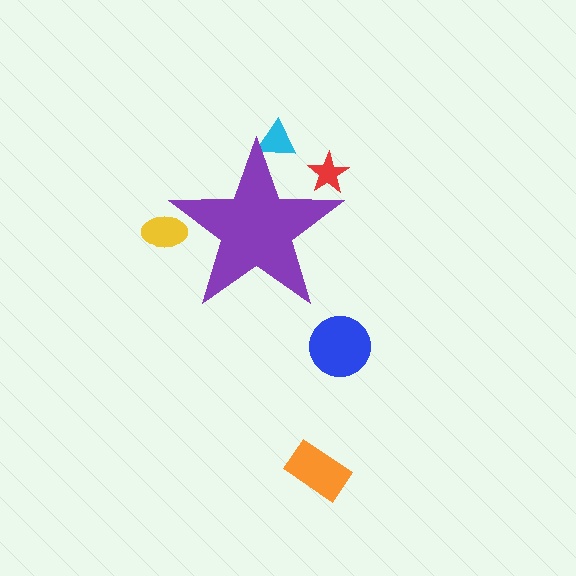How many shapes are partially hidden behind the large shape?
3 shapes are partially hidden.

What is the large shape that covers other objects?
A purple star.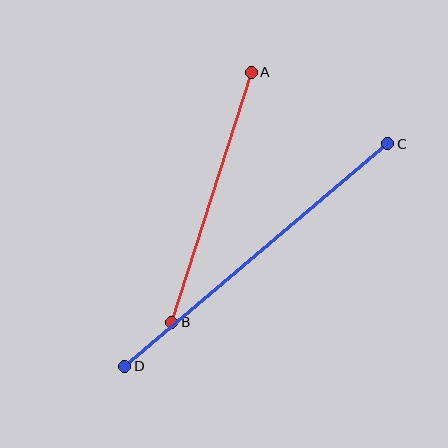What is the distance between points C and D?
The distance is approximately 345 pixels.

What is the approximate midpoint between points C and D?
The midpoint is at approximately (256, 255) pixels.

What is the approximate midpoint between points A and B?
The midpoint is at approximately (211, 197) pixels.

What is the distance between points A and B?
The distance is approximately 262 pixels.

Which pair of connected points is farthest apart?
Points C and D are farthest apart.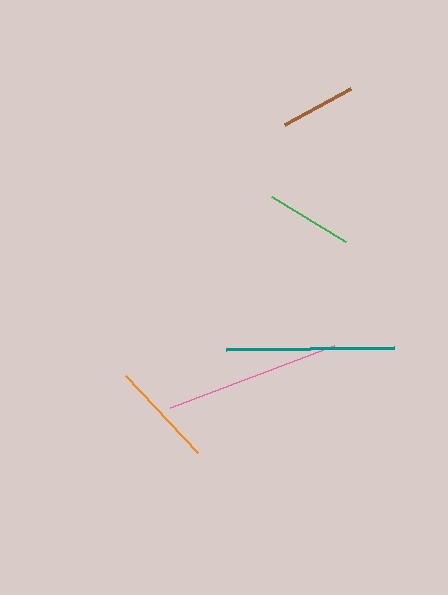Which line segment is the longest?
The pink line is the longest at approximately 174 pixels.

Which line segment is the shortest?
The brown line is the shortest at approximately 76 pixels.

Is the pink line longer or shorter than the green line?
The pink line is longer than the green line.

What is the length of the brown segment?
The brown segment is approximately 76 pixels long.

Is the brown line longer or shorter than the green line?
The green line is longer than the brown line.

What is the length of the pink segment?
The pink segment is approximately 174 pixels long.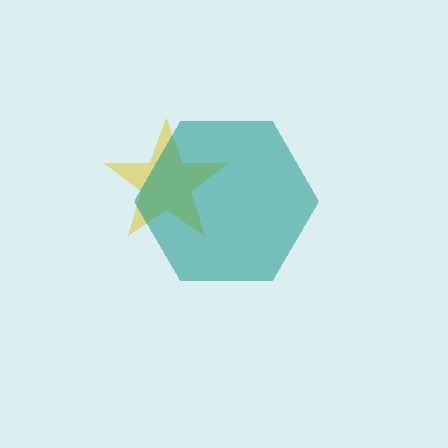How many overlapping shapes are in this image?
There are 2 overlapping shapes in the image.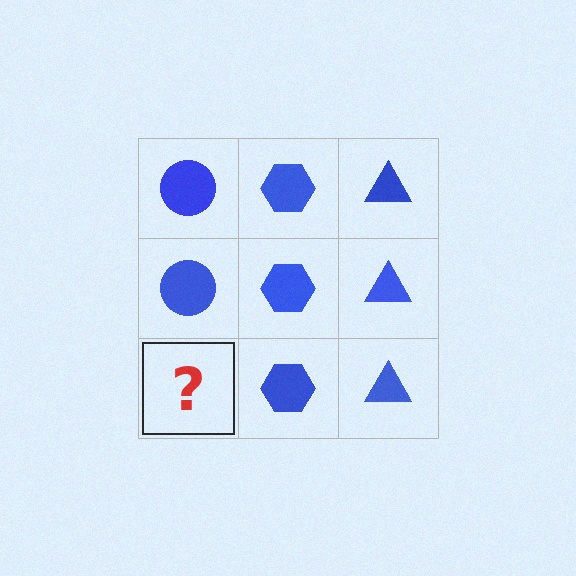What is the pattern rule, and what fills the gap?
The rule is that each column has a consistent shape. The gap should be filled with a blue circle.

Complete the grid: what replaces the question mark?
The question mark should be replaced with a blue circle.